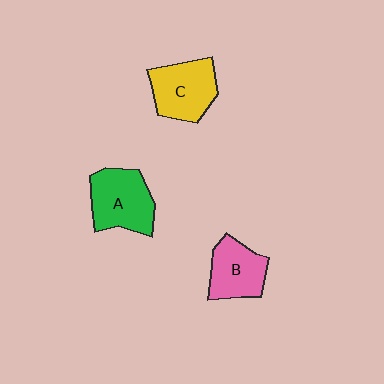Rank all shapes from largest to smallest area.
From largest to smallest: A (green), C (yellow), B (pink).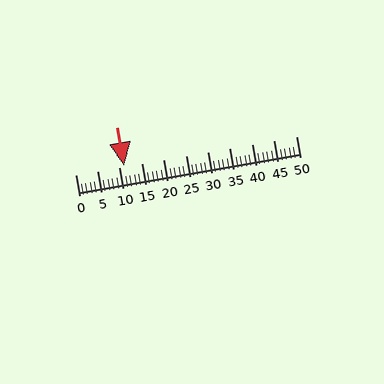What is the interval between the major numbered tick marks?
The major tick marks are spaced 5 units apart.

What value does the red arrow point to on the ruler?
The red arrow points to approximately 11.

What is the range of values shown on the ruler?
The ruler shows values from 0 to 50.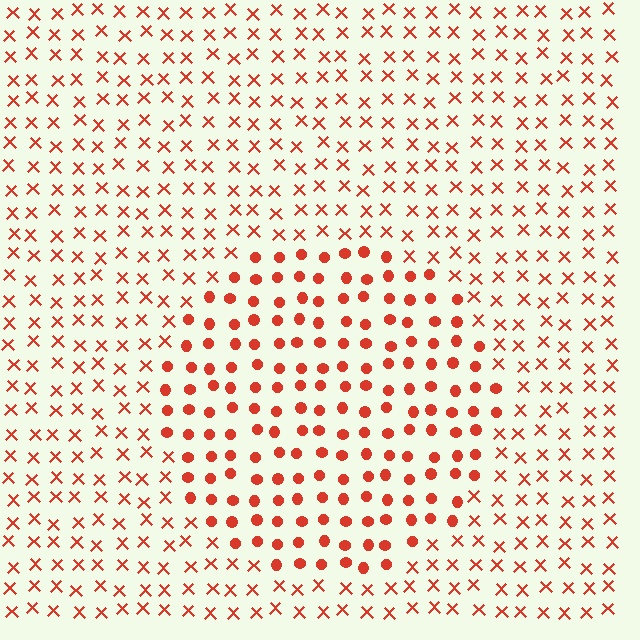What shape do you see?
I see a circle.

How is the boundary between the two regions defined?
The boundary is defined by a change in element shape: circles inside vs. X marks outside. All elements share the same color and spacing.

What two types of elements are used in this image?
The image uses circles inside the circle region and X marks outside it.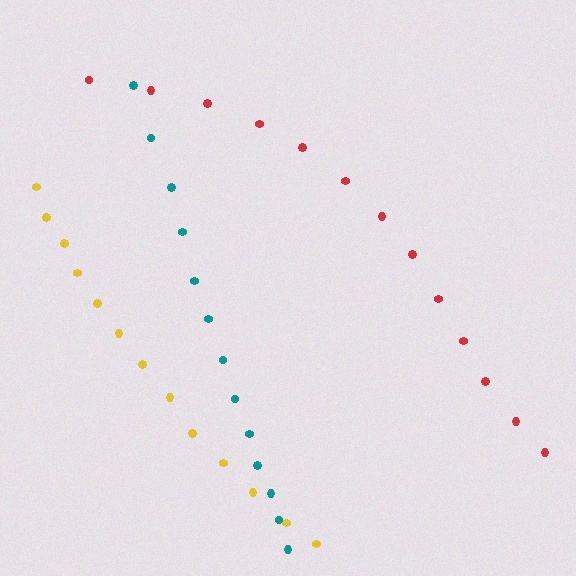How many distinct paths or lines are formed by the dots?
There are 3 distinct paths.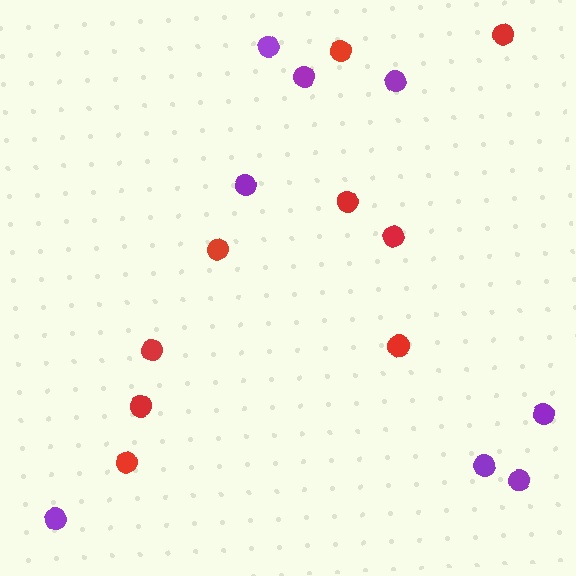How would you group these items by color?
There are 2 groups: one group of purple circles (8) and one group of red circles (9).